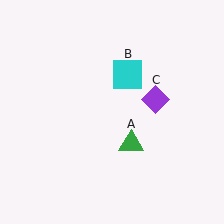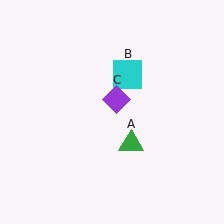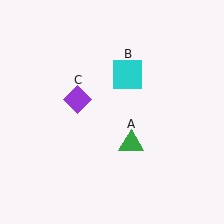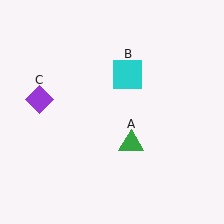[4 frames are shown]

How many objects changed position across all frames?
1 object changed position: purple diamond (object C).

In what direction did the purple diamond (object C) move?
The purple diamond (object C) moved left.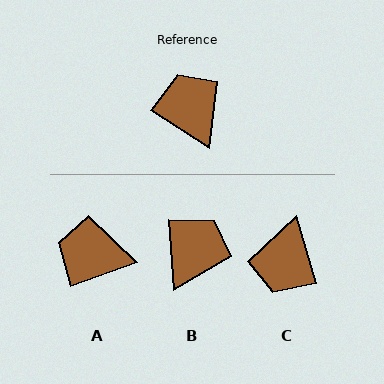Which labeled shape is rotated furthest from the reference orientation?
C, about 139 degrees away.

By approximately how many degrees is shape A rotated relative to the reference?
Approximately 52 degrees counter-clockwise.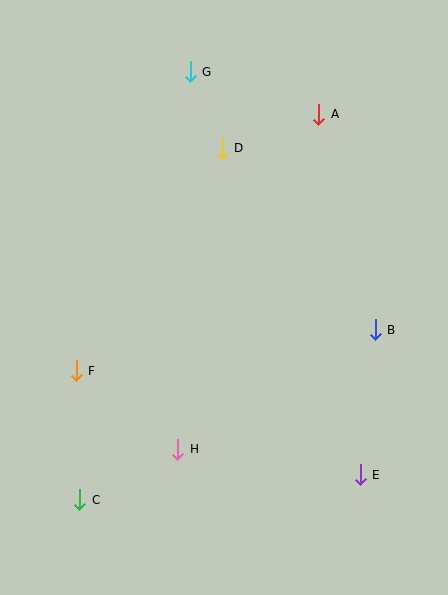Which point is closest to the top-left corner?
Point G is closest to the top-left corner.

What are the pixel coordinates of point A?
Point A is at (319, 114).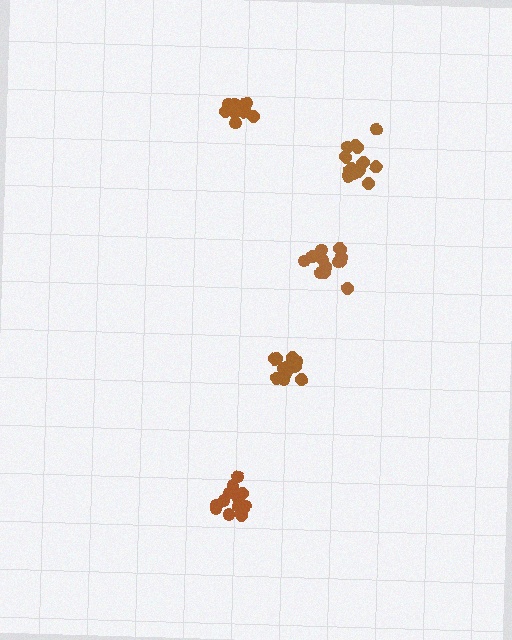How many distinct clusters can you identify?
There are 5 distinct clusters.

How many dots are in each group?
Group 1: 10 dots, Group 2: 15 dots, Group 3: 14 dots, Group 4: 15 dots, Group 5: 15 dots (69 total).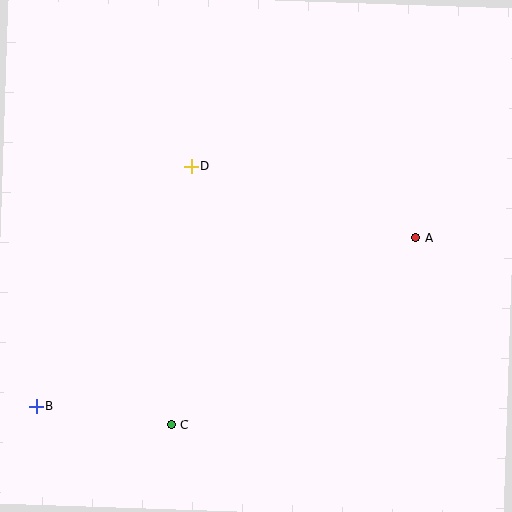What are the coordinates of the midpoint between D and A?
The midpoint between D and A is at (303, 202).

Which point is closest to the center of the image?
Point D at (191, 166) is closest to the center.